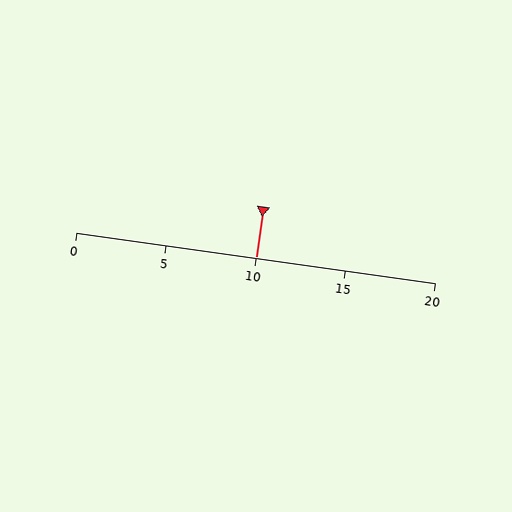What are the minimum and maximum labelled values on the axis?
The axis runs from 0 to 20.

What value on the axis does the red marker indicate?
The marker indicates approximately 10.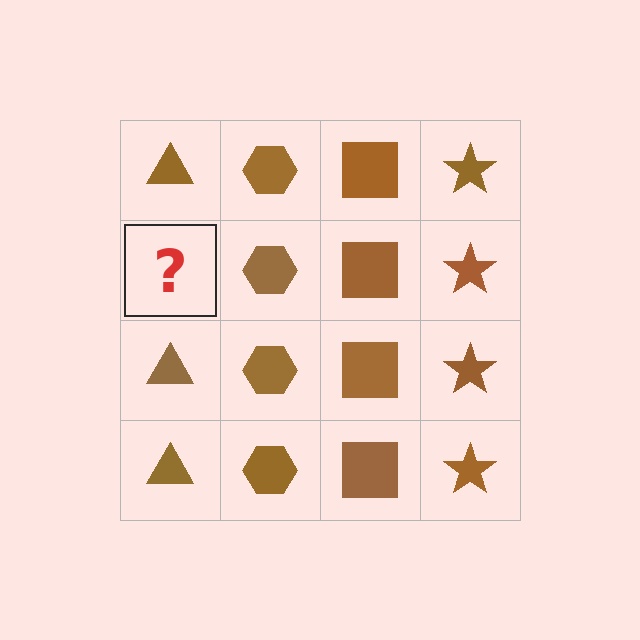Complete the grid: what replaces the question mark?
The question mark should be replaced with a brown triangle.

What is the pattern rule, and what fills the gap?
The rule is that each column has a consistent shape. The gap should be filled with a brown triangle.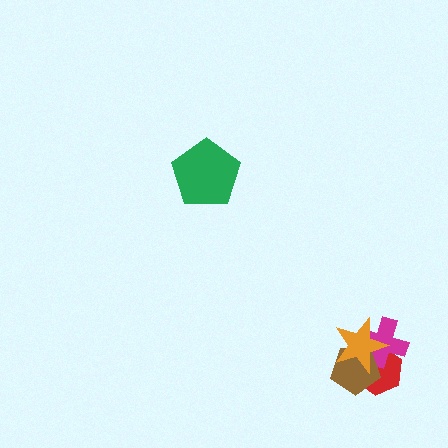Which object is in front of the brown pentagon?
The orange star is in front of the brown pentagon.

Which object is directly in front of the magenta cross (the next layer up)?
The brown pentagon is directly in front of the magenta cross.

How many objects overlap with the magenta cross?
3 objects overlap with the magenta cross.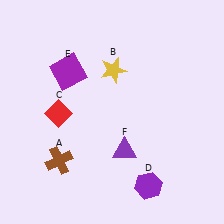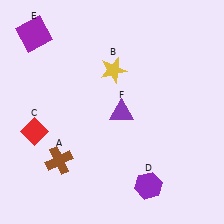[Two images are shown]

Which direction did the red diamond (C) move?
The red diamond (C) moved left.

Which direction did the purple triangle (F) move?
The purple triangle (F) moved up.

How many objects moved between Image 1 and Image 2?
3 objects moved between the two images.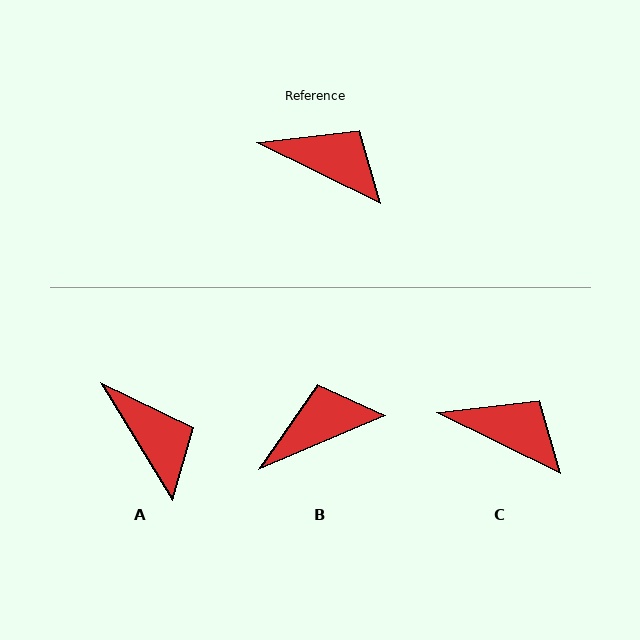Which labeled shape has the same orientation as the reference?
C.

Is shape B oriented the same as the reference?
No, it is off by about 49 degrees.